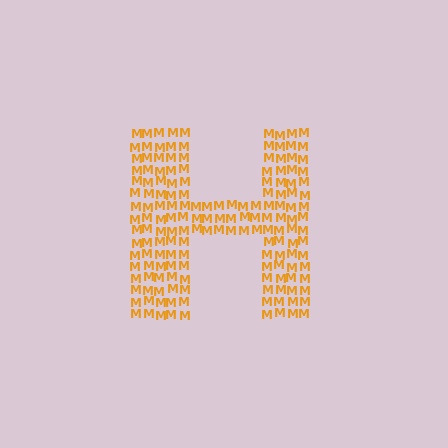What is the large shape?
The large shape is the letter H.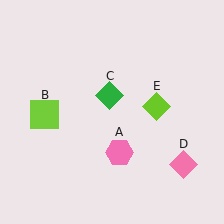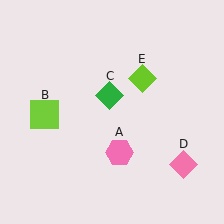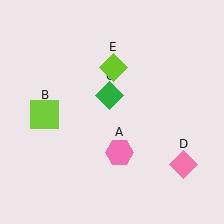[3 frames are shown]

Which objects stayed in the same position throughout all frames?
Pink hexagon (object A) and lime square (object B) and green diamond (object C) and pink diamond (object D) remained stationary.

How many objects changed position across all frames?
1 object changed position: lime diamond (object E).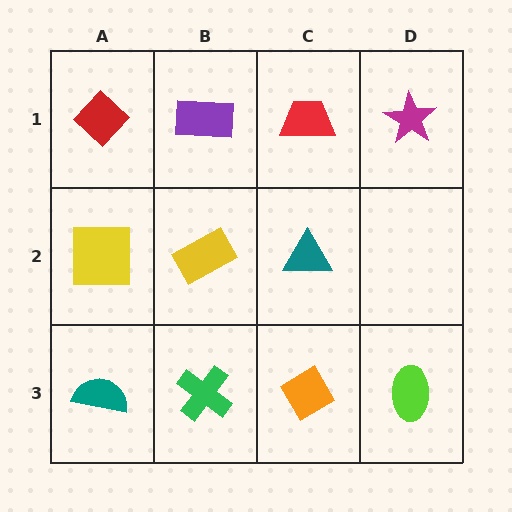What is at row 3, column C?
An orange diamond.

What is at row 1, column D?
A magenta star.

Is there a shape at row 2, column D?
No, that cell is empty.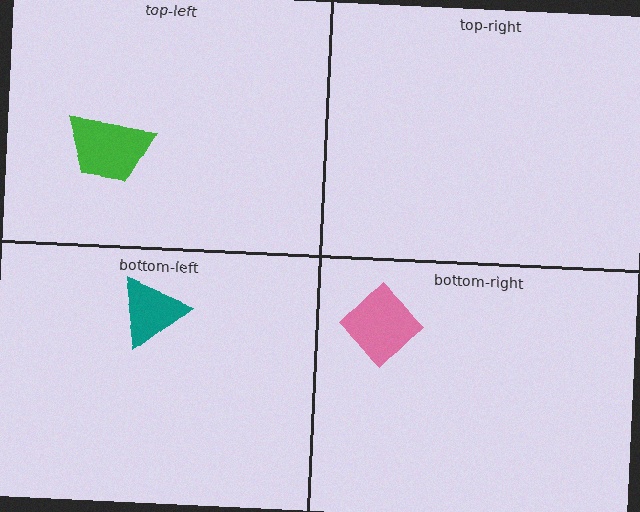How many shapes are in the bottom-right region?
1.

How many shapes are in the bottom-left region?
1.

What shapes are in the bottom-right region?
The pink diamond.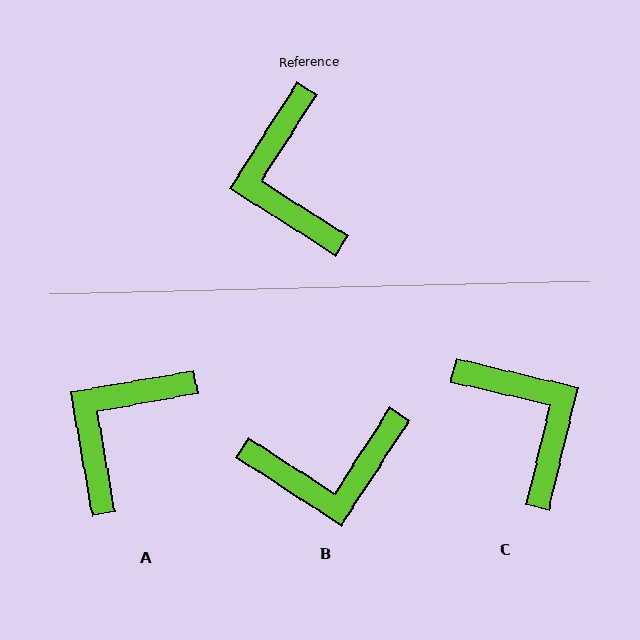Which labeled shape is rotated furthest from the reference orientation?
C, about 161 degrees away.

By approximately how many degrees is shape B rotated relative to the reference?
Approximately 89 degrees counter-clockwise.